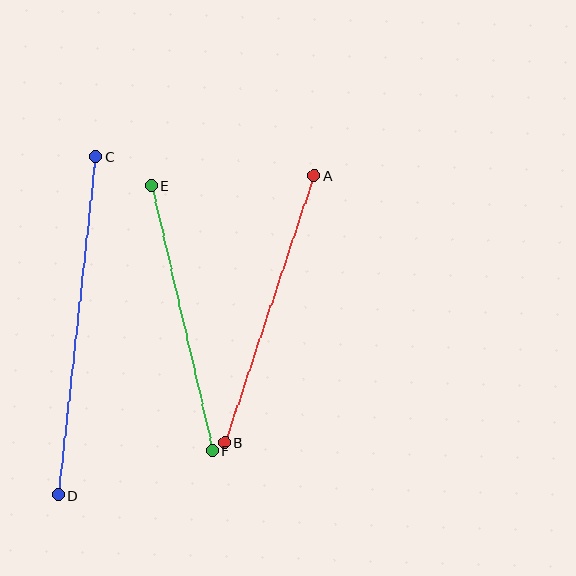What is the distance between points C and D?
The distance is approximately 341 pixels.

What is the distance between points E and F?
The distance is approximately 272 pixels.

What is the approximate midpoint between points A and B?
The midpoint is at approximately (269, 309) pixels.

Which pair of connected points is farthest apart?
Points C and D are farthest apart.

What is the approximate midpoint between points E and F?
The midpoint is at approximately (182, 318) pixels.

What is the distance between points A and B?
The distance is approximately 281 pixels.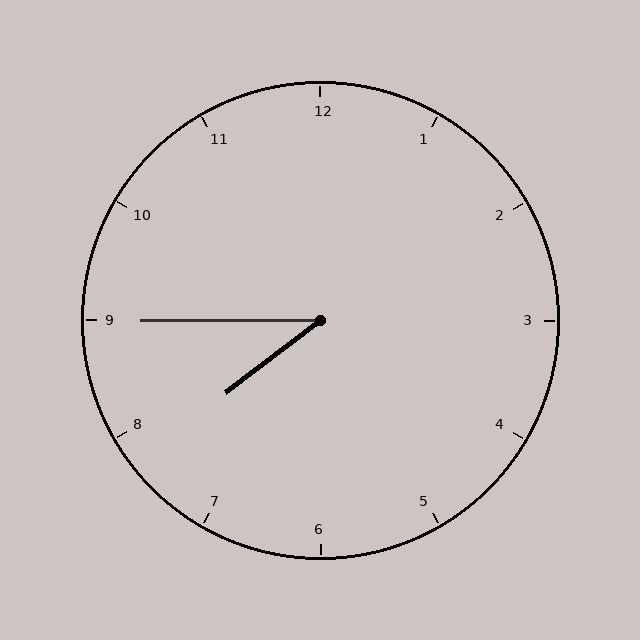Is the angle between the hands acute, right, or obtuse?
It is acute.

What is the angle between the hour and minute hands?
Approximately 38 degrees.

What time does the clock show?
7:45.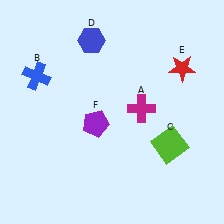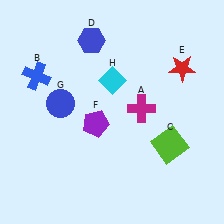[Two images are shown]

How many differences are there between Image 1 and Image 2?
There are 2 differences between the two images.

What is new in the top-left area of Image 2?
A blue circle (G) was added in the top-left area of Image 2.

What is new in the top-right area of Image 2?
A cyan diamond (H) was added in the top-right area of Image 2.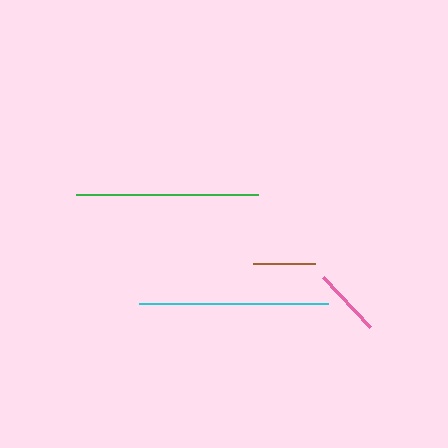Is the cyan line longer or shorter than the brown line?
The cyan line is longer than the brown line.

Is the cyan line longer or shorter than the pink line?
The cyan line is longer than the pink line.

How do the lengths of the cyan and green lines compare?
The cyan and green lines are approximately the same length.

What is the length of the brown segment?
The brown segment is approximately 63 pixels long.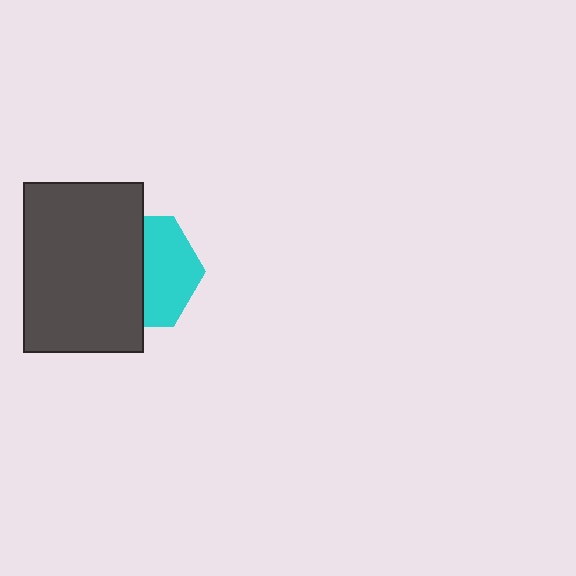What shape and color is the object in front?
The object in front is a dark gray rectangle.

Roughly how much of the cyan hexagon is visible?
About half of it is visible (roughly 48%).